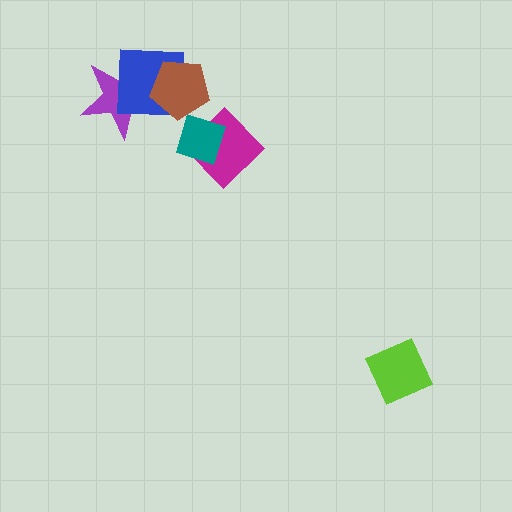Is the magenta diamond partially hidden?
Yes, it is partially covered by another shape.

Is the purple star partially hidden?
Yes, it is partially covered by another shape.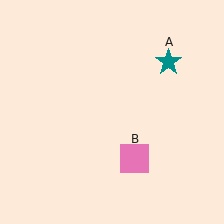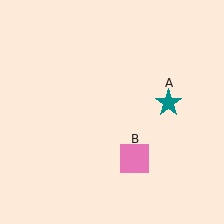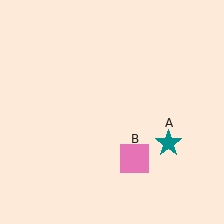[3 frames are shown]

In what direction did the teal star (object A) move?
The teal star (object A) moved down.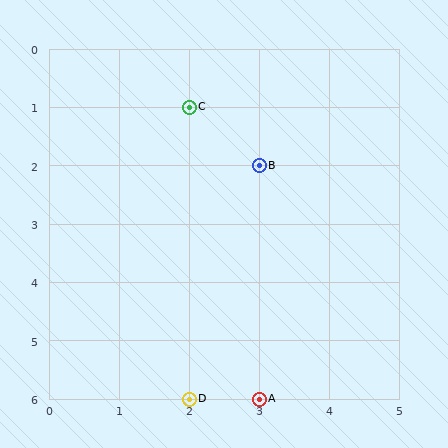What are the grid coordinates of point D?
Point D is at grid coordinates (2, 6).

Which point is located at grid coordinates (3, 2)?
Point B is at (3, 2).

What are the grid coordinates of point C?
Point C is at grid coordinates (2, 1).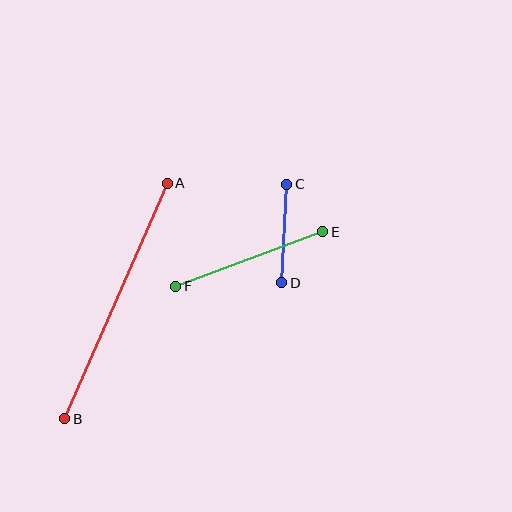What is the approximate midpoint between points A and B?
The midpoint is at approximately (116, 301) pixels.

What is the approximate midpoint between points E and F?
The midpoint is at approximately (249, 259) pixels.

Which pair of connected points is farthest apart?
Points A and B are farthest apart.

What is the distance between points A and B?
The distance is approximately 257 pixels.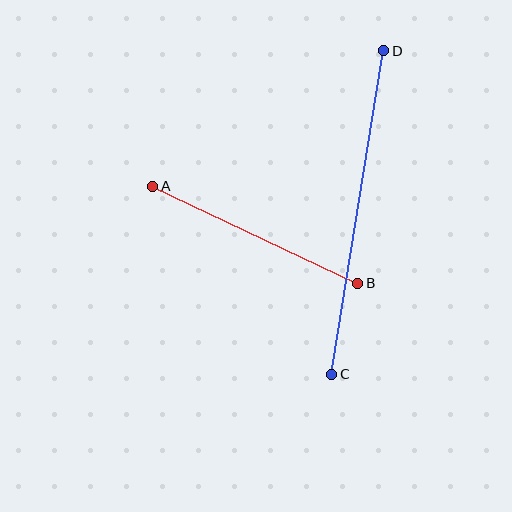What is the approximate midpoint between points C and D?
The midpoint is at approximately (358, 213) pixels.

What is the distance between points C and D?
The distance is approximately 328 pixels.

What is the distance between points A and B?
The distance is approximately 226 pixels.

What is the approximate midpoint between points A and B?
The midpoint is at approximately (255, 235) pixels.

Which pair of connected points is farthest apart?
Points C and D are farthest apart.